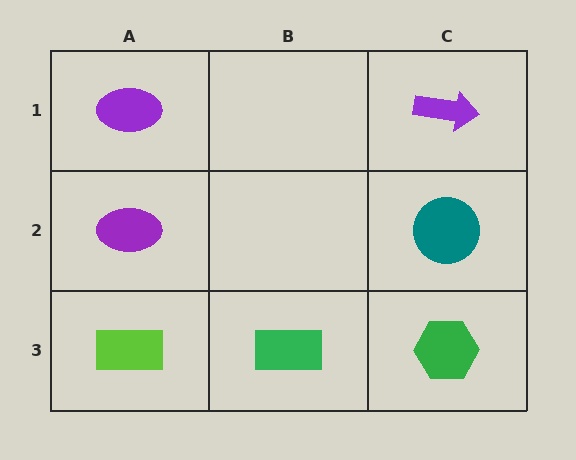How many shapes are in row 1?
2 shapes.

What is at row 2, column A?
A purple ellipse.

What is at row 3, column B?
A green rectangle.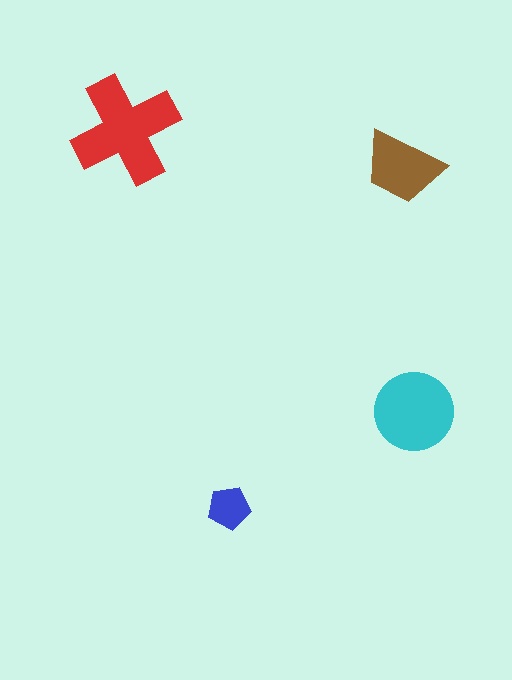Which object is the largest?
The red cross.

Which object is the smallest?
The blue pentagon.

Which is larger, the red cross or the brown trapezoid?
The red cross.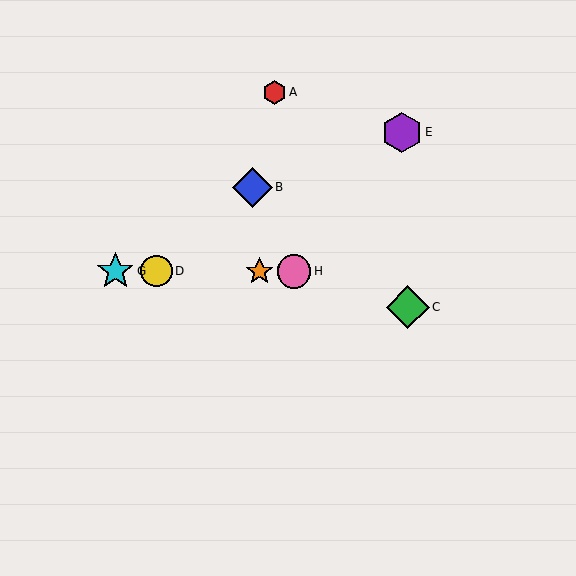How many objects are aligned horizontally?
4 objects (D, F, G, H) are aligned horizontally.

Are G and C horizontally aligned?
No, G is at y≈271 and C is at y≈307.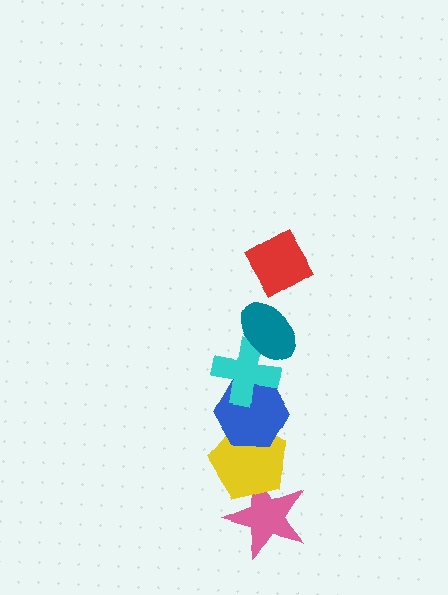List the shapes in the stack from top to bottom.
From top to bottom: the red diamond, the teal ellipse, the cyan cross, the blue hexagon, the yellow pentagon, the pink star.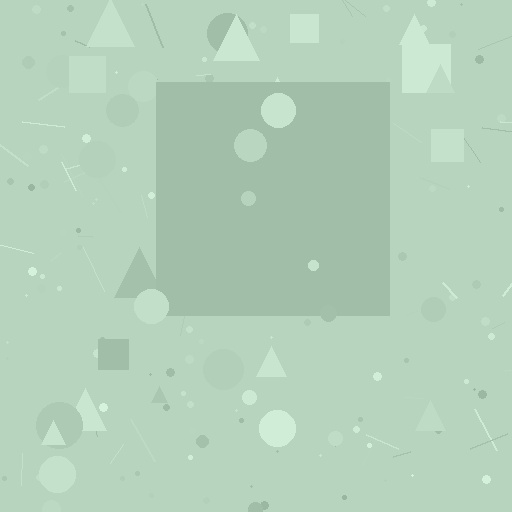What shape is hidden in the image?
A square is hidden in the image.